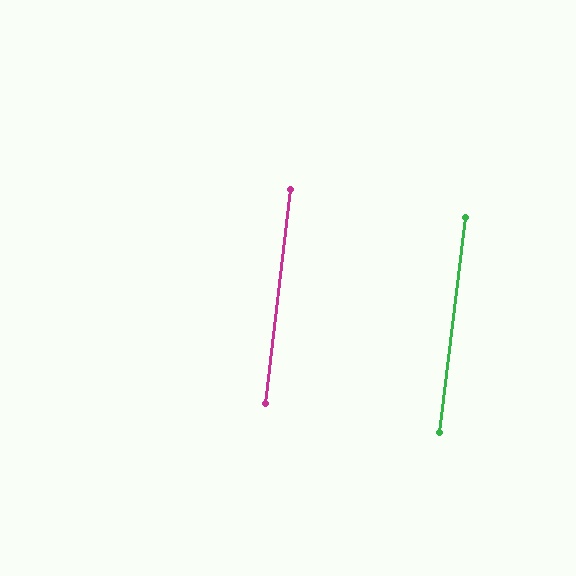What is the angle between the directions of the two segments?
Approximately 0 degrees.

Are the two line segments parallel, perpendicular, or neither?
Parallel — their directions differ by only 0.3°.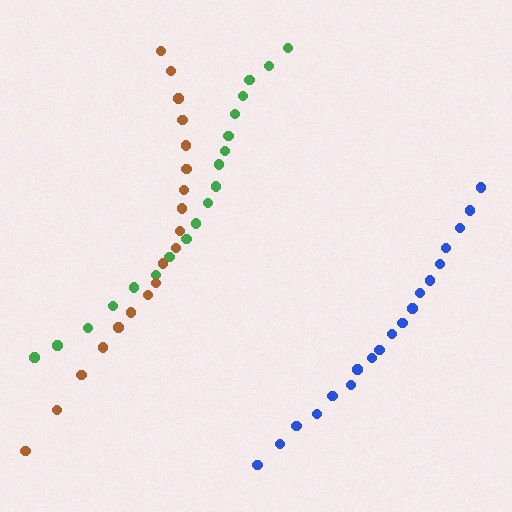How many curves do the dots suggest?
There are 3 distinct paths.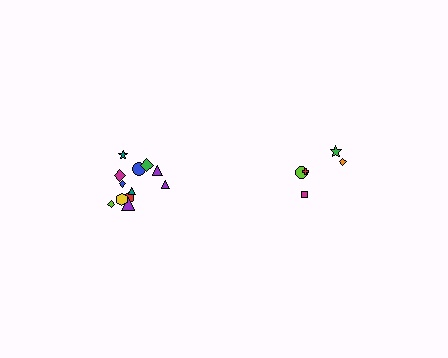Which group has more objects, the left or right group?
The left group.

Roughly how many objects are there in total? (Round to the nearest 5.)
Roughly 15 objects in total.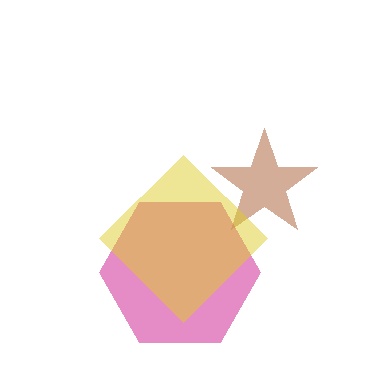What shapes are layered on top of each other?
The layered shapes are: a brown star, a magenta hexagon, a yellow diamond.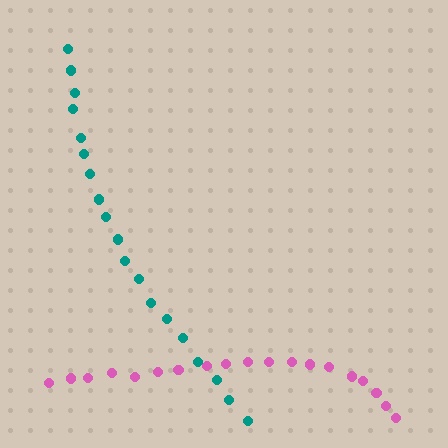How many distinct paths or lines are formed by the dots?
There are 2 distinct paths.